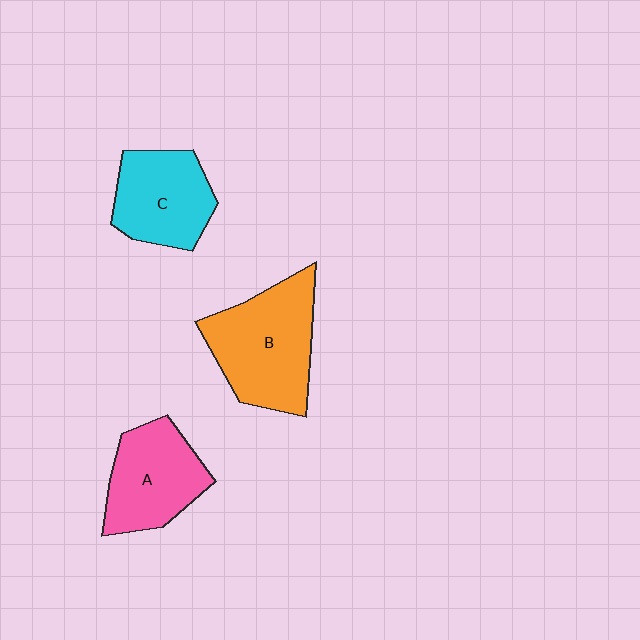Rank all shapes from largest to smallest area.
From largest to smallest: B (orange), A (pink), C (cyan).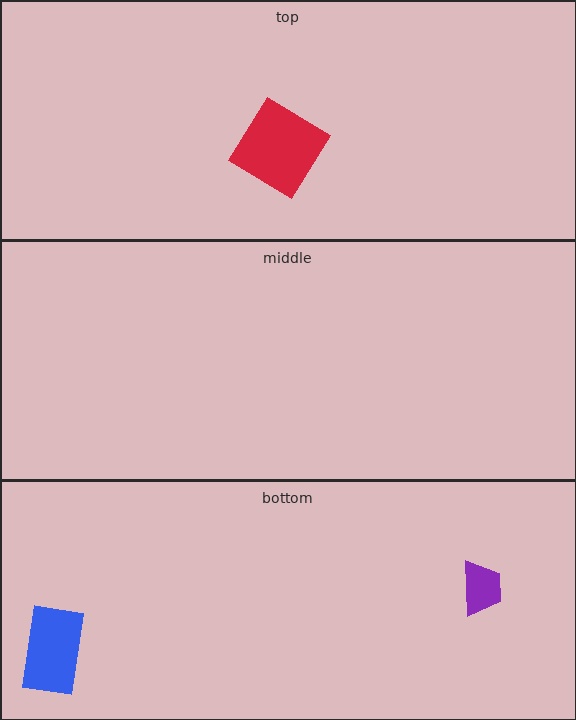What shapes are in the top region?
The red diamond.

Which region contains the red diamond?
The top region.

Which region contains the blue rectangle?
The bottom region.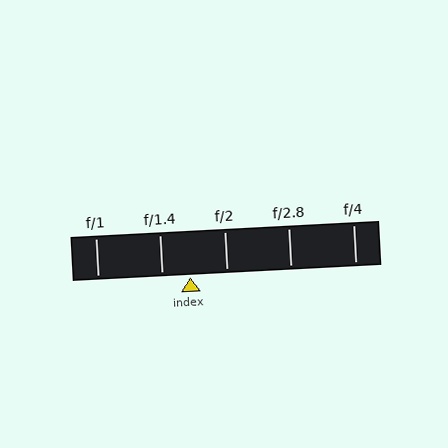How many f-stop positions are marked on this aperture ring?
There are 5 f-stop positions marked.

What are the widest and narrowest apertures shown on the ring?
The widest aperture shown is f/1 and the narrowest is f/4.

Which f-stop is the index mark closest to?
The index mark is closest to f/1.4.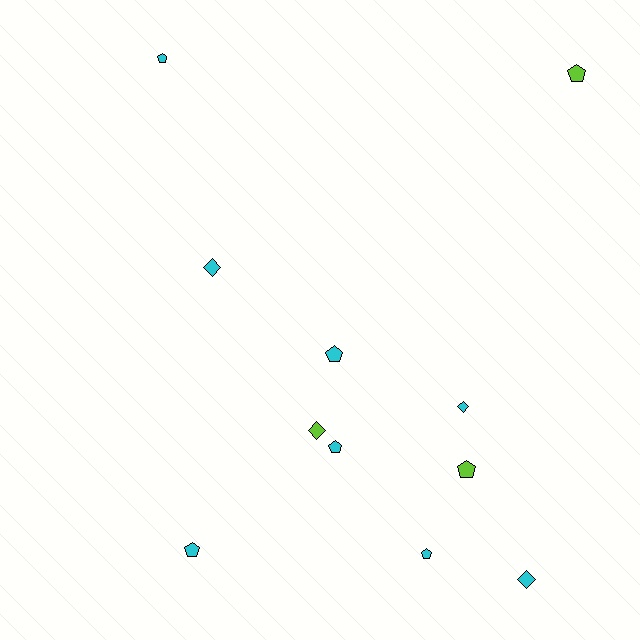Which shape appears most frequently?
Pentagon, with 7 objects.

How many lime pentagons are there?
There are 2 lime pentagons.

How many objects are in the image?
There are 11 objects.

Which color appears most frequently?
Cyan, with 8 objects.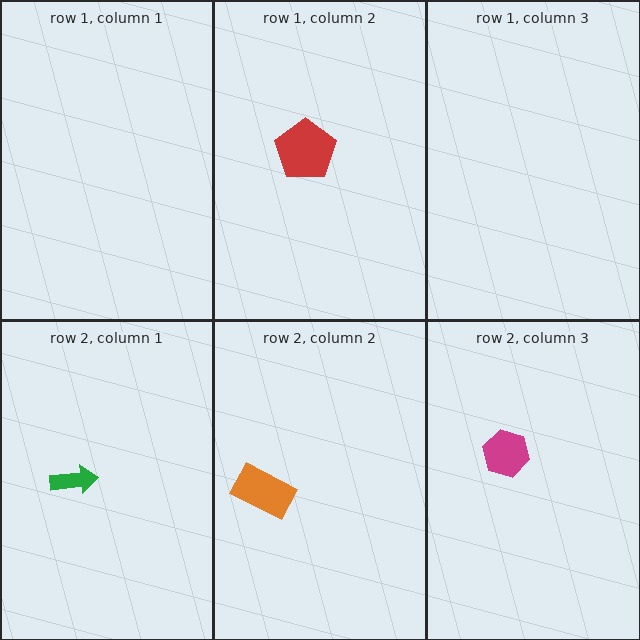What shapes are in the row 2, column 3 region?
The magenta hexagon.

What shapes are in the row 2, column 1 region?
The green arrow.